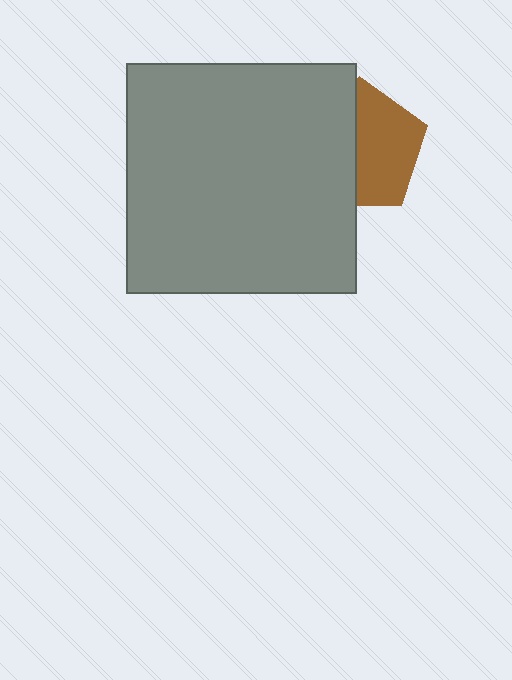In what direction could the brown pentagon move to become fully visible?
The brown pentagon could move right. That would shift it out from behind the gray square entirely.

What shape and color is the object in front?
The object in front is a gray square.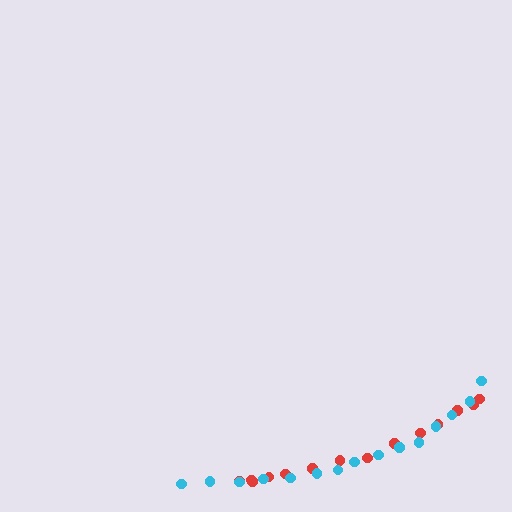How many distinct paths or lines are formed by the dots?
There are 2 distinct paths.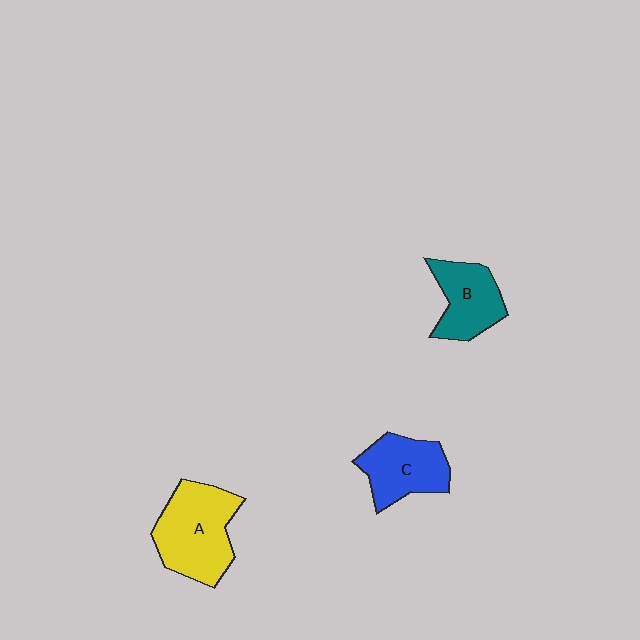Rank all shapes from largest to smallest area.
From largest to smallest: A (yellow), C (blue), B (teal).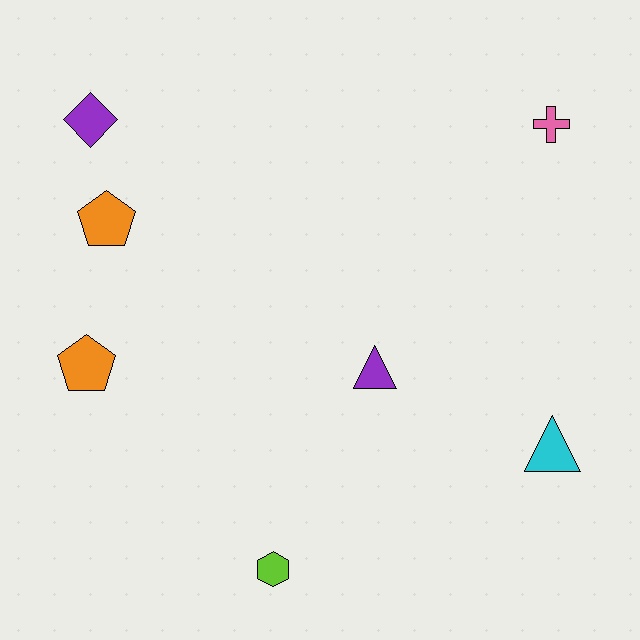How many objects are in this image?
There are 7 objects.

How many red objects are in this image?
There are no red objects.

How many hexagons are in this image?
There is 1 hexagon.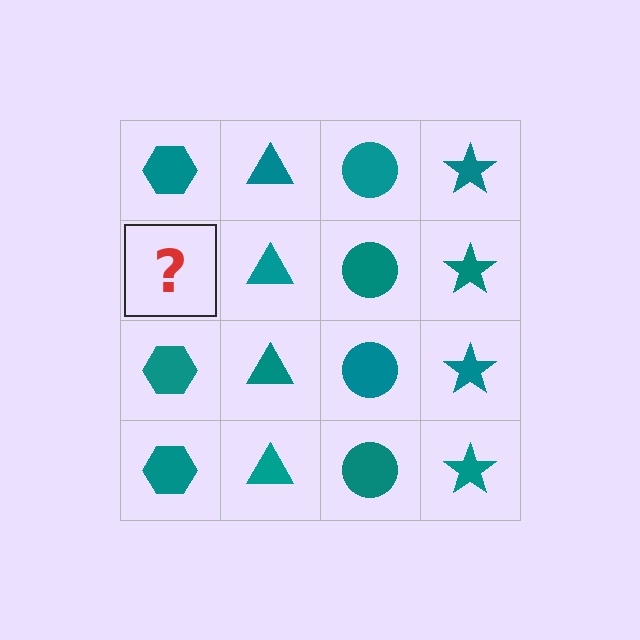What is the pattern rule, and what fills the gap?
The rule is that each column has a consistent shape. The gap should be filled with a teal hexagon.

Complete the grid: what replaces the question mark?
The question mark should be replaced with a teal hexagon.